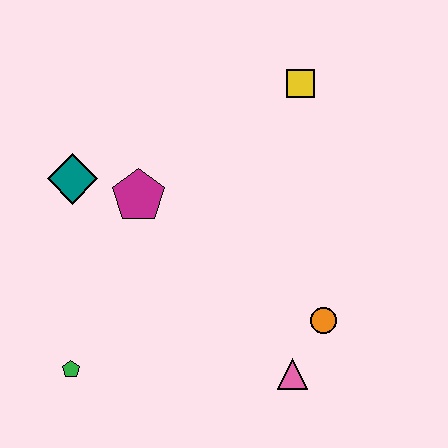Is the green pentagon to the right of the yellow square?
No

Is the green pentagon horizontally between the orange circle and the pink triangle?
No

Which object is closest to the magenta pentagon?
The teal diamond is closest to the magenta pentagon.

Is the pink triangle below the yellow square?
Yes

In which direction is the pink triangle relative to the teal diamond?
The pink triangle is to the right of the teal diamond.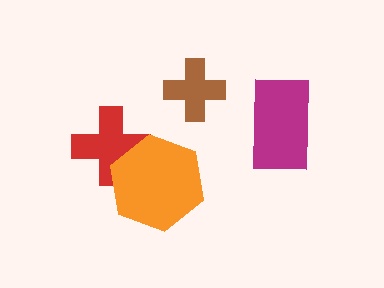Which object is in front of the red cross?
The orange hexagon is in front of the red cross.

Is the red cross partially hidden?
Yes, it is partially covered by another shape.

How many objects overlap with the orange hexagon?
1 object overlaps with the orange hexagon.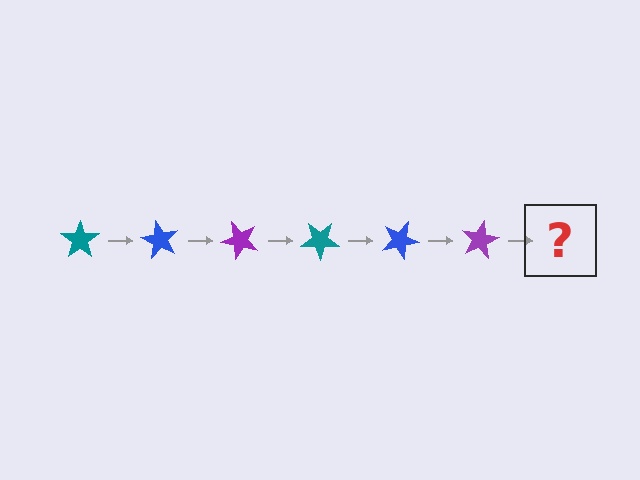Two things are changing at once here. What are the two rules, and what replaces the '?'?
The two rules are that it rotates 60 degrees each step and the color cycles through teal, blue, and purple. The '?' should be a teal star, rotated 360 degrees from the start.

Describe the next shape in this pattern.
It should be a teal star, rotated 360 degrees from the start.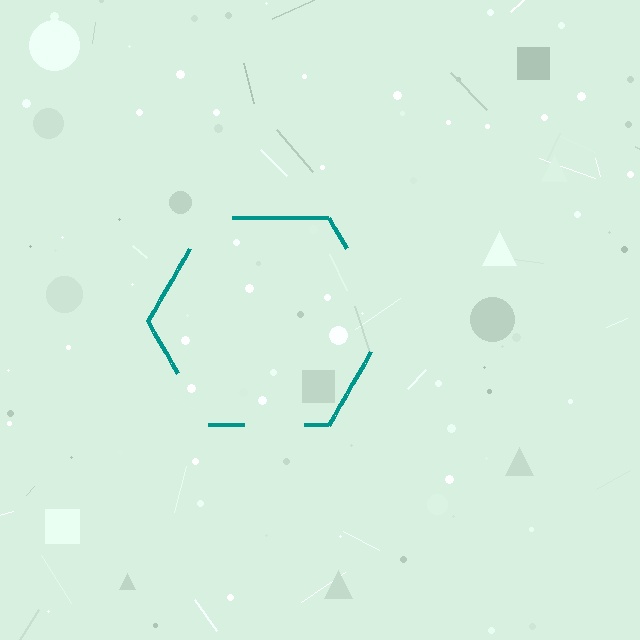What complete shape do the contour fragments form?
The contour fragments form a hexagon.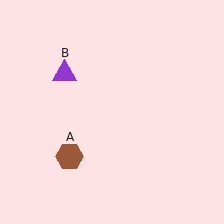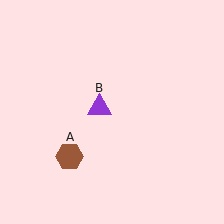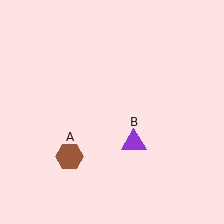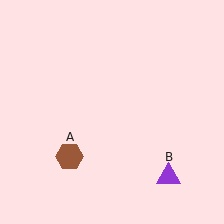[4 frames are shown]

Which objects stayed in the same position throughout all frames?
Brown hexagon (object A) remained stationary.